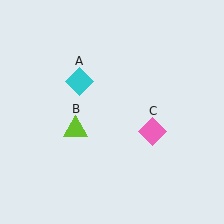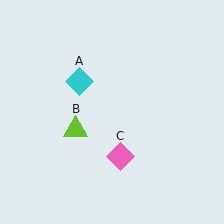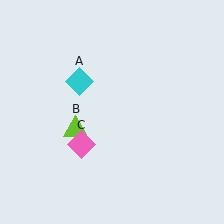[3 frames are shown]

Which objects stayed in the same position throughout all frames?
Cyan diamond (object A) and lime triangle (object B) remained stationary.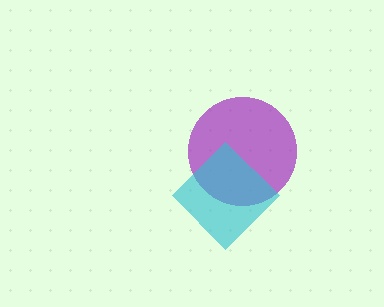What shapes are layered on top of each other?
The layered shapes are: a purple circle, a cyan diamond.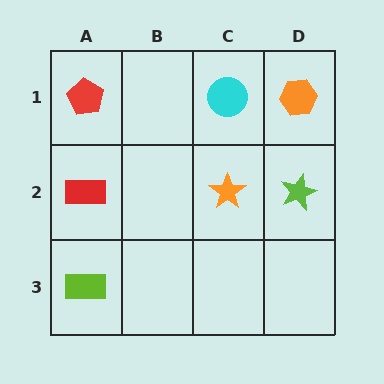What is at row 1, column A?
A red pentagon.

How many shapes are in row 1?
3 shapes.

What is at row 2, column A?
A red rectangle.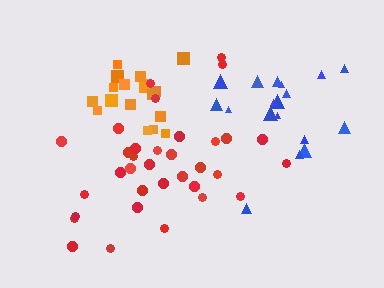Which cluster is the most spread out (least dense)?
Red.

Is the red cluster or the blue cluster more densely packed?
Blue.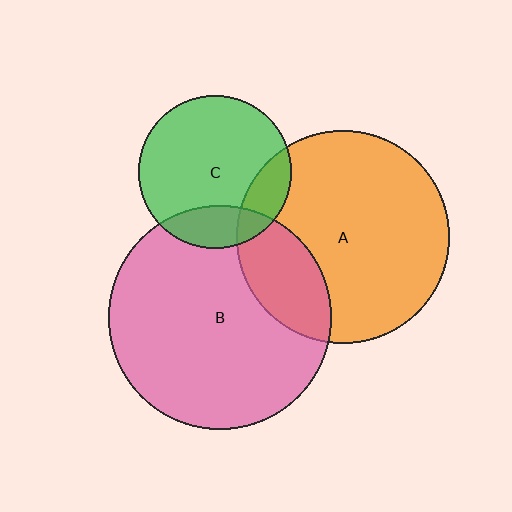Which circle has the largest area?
Circle B (pink).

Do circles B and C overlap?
Yes.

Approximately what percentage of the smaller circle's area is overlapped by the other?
Approximately 20%.